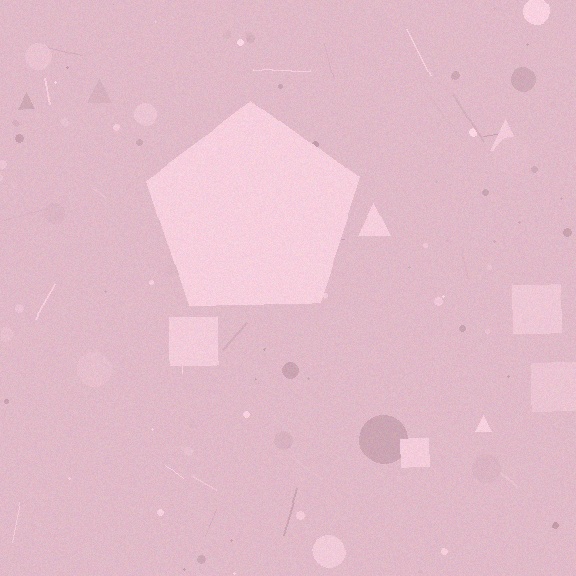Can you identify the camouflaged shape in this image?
The camouflaged shape is a pentagon.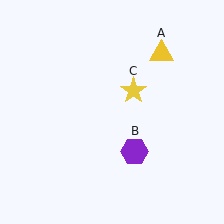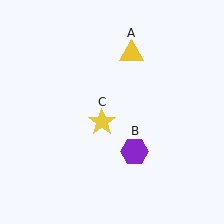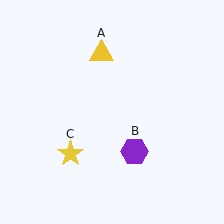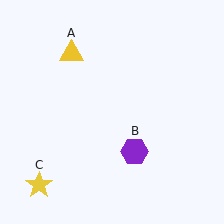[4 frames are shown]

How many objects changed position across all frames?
2 objects changed position: yellow triangle (object A), yellow star (object C).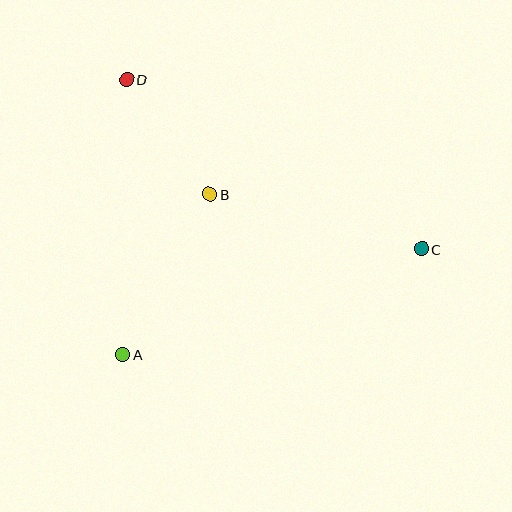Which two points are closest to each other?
Points B and D are closest to each other.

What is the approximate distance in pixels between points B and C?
The distance between B and C is approximately 219 pixels.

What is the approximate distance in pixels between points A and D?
The distance between A and D is approximately 275 pixels.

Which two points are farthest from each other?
Points C and D are farthest from each other.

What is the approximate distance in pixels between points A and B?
The distance between A and B is approximately 182 pixels.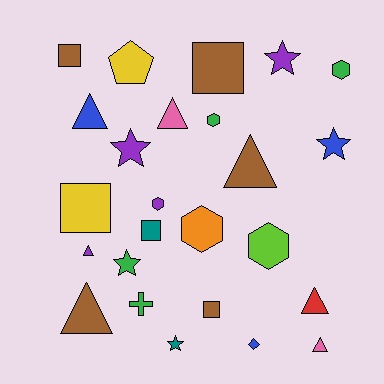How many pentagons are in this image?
There is 1 pentagon.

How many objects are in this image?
There are 25 objects.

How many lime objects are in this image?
There is 1 lime object.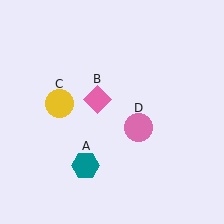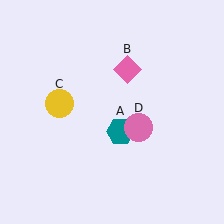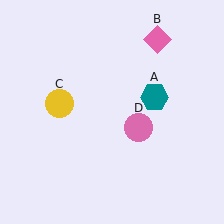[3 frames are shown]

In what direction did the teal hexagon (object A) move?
The teal hexagon (object A) moved up and to the right.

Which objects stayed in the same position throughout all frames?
Yellow circle (object C) and pink circle (object D) remained stationary.